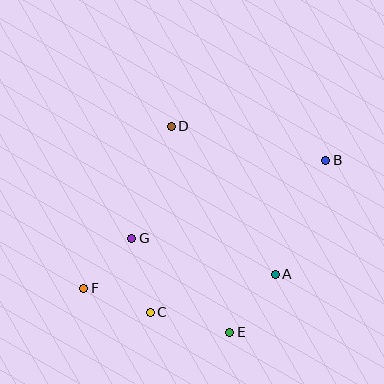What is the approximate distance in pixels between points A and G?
The distance between A and G is approximately 148 pixels.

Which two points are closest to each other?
Points F and G are closest to each other.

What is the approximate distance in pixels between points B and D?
The distance between B and D is approximately 158 pixels.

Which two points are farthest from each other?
Points B and F are farthest from each other.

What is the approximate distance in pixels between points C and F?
The distance between C and F is approximately 71 pixels.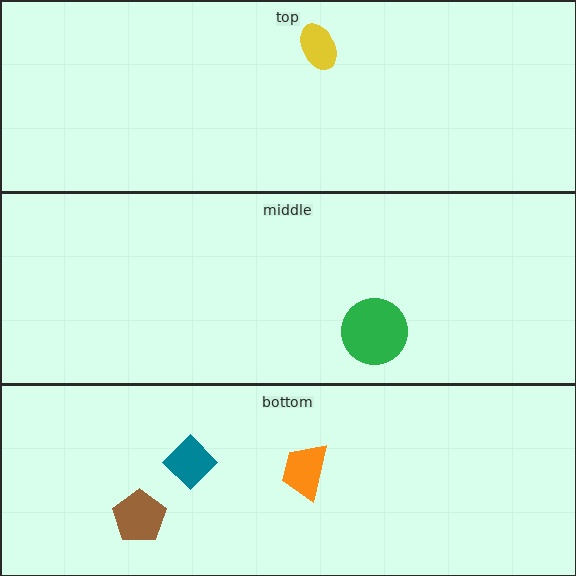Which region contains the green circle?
The middle region.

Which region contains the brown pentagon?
The bottom region.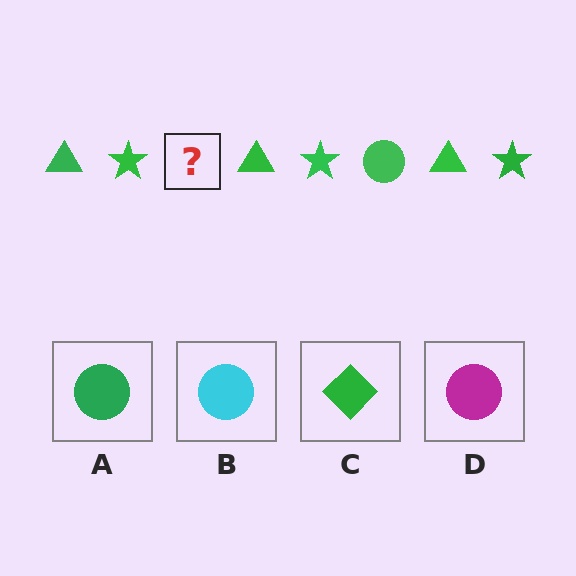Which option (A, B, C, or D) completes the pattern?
A.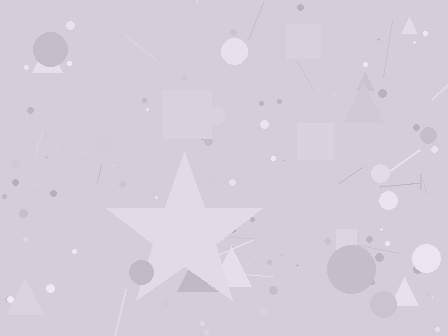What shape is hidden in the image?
A star is hidden in the image.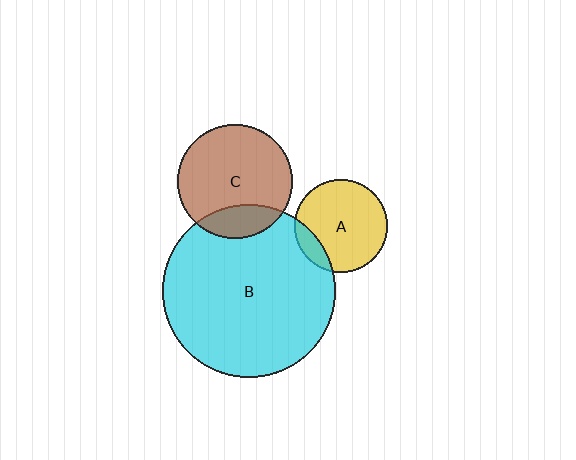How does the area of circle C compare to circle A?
Approximately 1.5 times.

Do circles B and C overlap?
Yes.